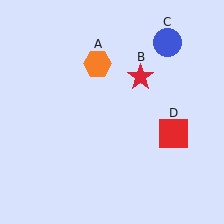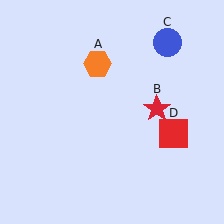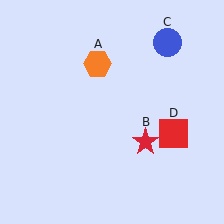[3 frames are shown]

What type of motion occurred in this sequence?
The red star (object B) rotated clockwise around the center of the scene.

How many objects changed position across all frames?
1 object changed position: red star (object B).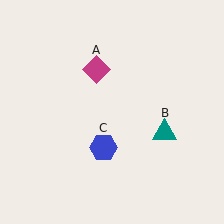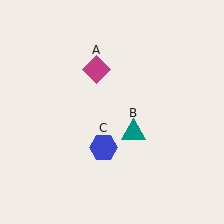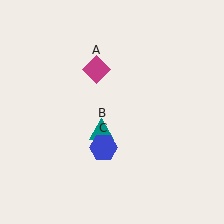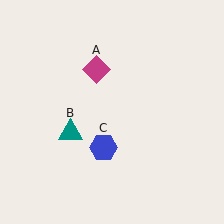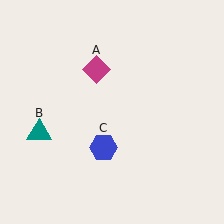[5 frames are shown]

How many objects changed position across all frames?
1 object changed position: teal triangle (object B).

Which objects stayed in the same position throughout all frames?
Magenta diamond (object A) and blue hexagon (object C) remained stationary.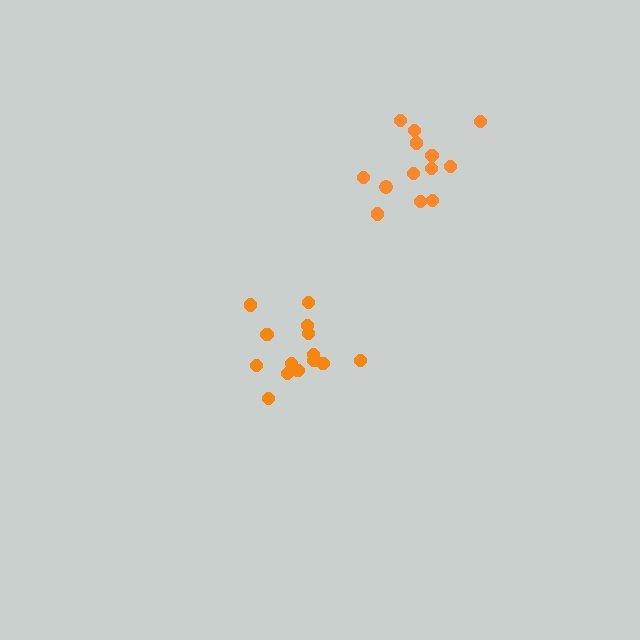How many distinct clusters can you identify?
There are 2 distinct clusters.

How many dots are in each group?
Group 1: 13 dots, Group 2: 14 dots (27 total).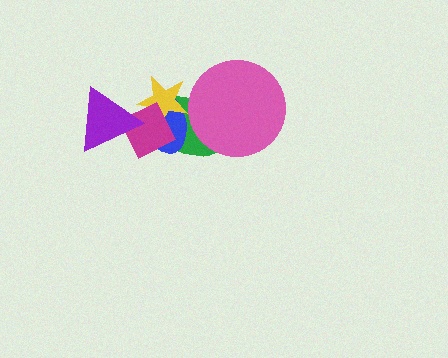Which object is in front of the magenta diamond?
The purple triangle is in front of the magenta diamond.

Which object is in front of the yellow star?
The magenta diamond is in front of the yellow star.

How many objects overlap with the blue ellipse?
4 objects overlap with the blue ellipse.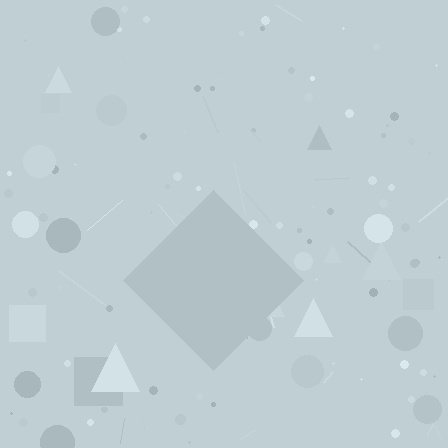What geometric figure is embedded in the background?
A diamond is embedded in the background.